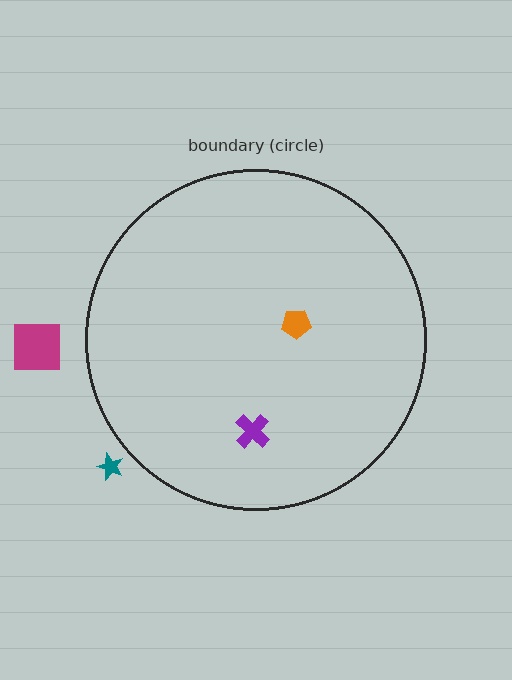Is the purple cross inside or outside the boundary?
Inside.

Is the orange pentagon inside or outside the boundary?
Inside.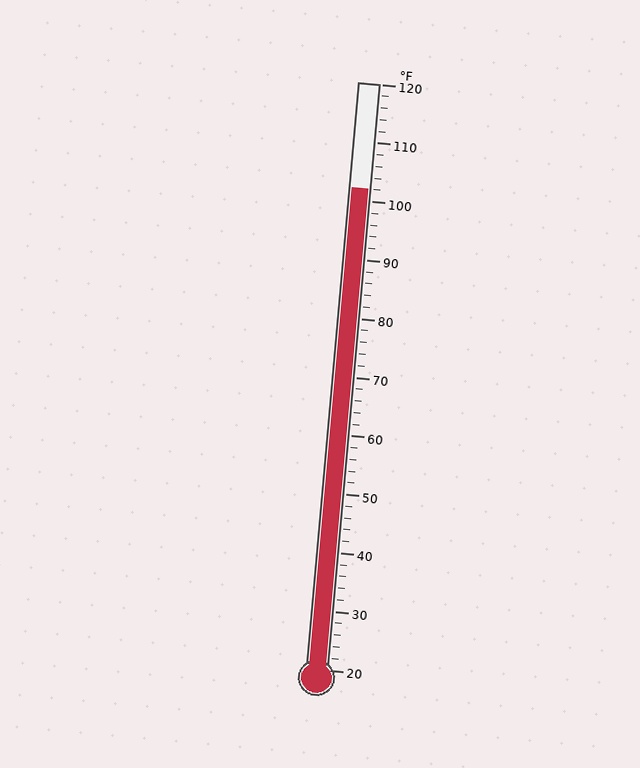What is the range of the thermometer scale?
The thermometer scale ranges from 20°F to 120°F.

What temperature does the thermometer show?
The thermometer shows approximately 102°F.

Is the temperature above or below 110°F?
The temperature is below 110°F.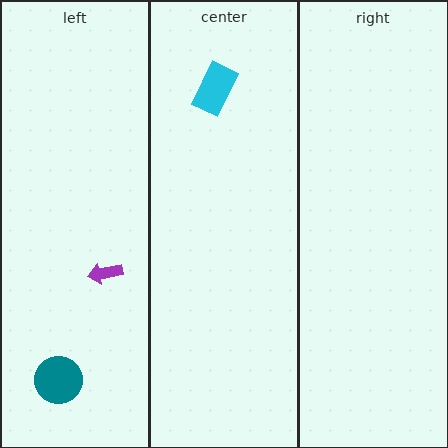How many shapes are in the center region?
1.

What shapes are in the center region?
The cyan rectangle.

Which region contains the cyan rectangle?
The center region.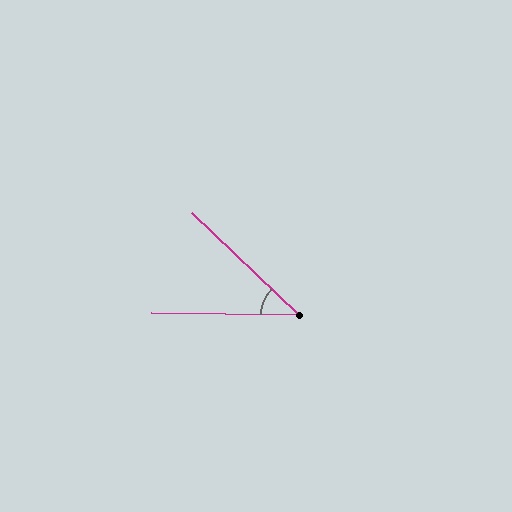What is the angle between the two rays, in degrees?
Approximately 43 degrees.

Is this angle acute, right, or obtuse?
It is acute.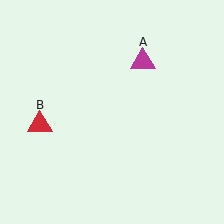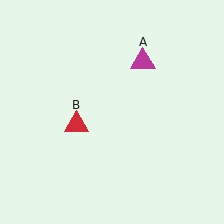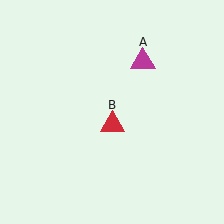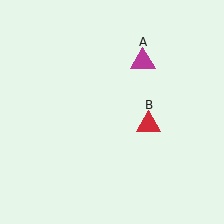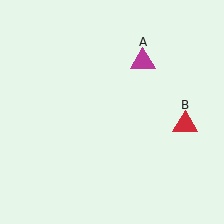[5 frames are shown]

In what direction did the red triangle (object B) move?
The red triangle (object B) moved right.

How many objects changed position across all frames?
1 object changed position: red triangle (object B).